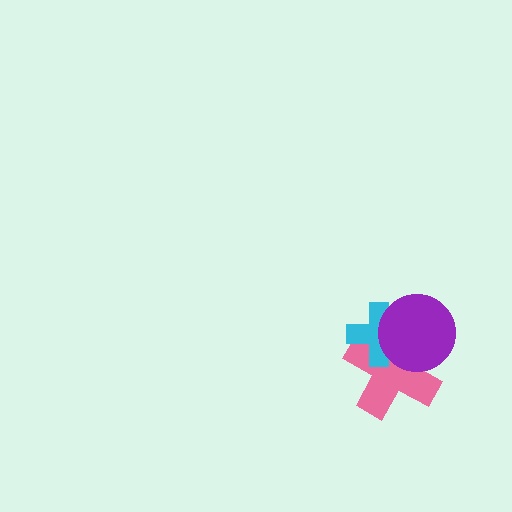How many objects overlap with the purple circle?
2 objects overlap with the purple circle.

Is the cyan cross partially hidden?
Yes, it is partially covered by another shape.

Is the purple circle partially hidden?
No, no other shape covers it.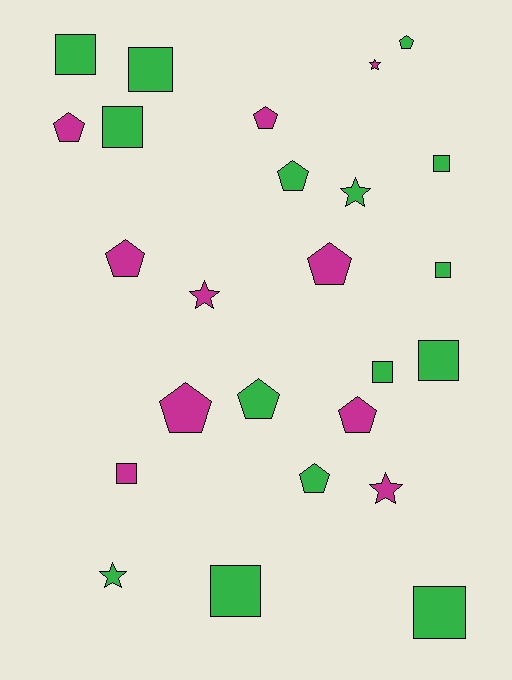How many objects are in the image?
There are 25 objects.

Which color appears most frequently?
Green, with 15 objects.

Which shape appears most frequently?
Pentagon, with 10 objects.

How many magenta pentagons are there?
There are 6 magenta pentagons.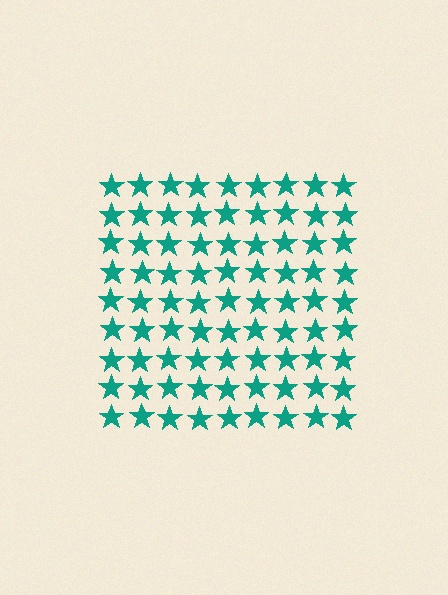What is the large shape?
The large shape is a square.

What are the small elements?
The small elements are stars.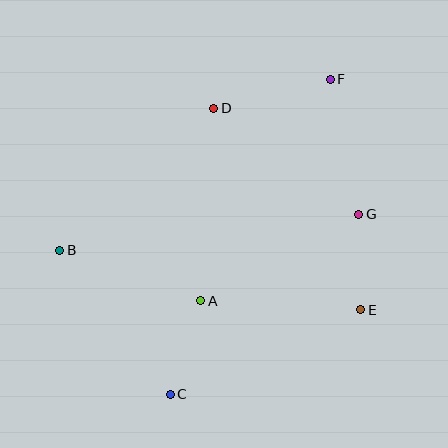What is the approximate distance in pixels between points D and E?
The distance between D and E is approximately 250 pixels.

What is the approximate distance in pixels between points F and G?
The distance between F and G is approximately 138 pixels.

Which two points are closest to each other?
Points E and G are closest to each other.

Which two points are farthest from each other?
Points C and F are farthest from each other.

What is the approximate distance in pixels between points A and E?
The distance between A and E is approximately 160 pixels.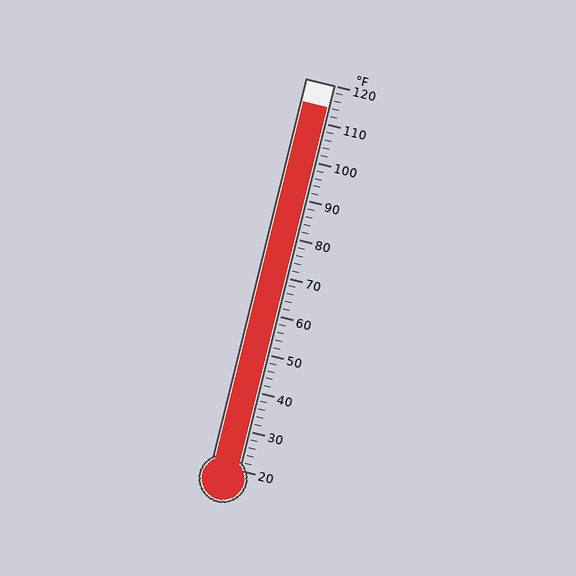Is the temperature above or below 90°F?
The temperature is above 90°F.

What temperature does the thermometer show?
The thermometer shows approximately 114°F.